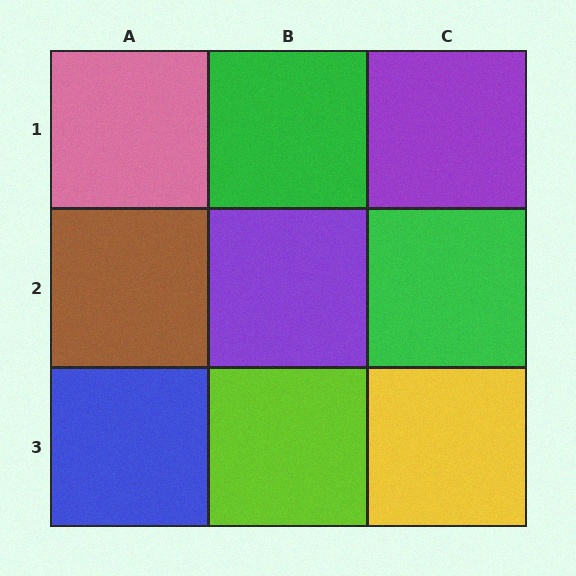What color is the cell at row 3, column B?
Lime.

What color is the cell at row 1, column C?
Purple.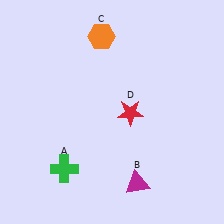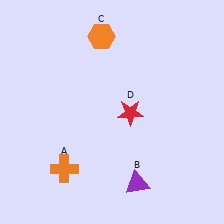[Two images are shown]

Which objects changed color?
A changed from green to orange. B changed from magenta to purple.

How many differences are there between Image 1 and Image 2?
There are 2 differences between the two images.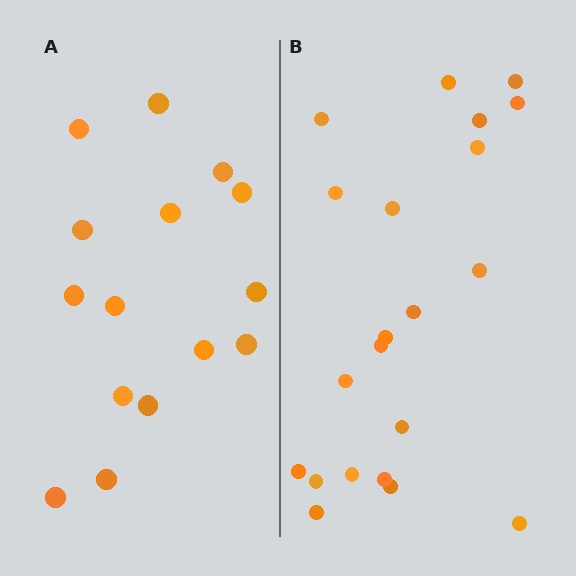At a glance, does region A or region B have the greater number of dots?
Region B (the right region) has more dots.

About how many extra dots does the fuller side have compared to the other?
Region B has about 6 more dots than region A.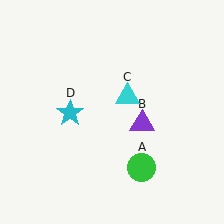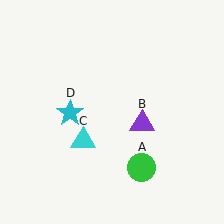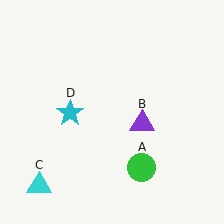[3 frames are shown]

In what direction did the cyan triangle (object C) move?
The cyan triangle (object C) moved down and to the left.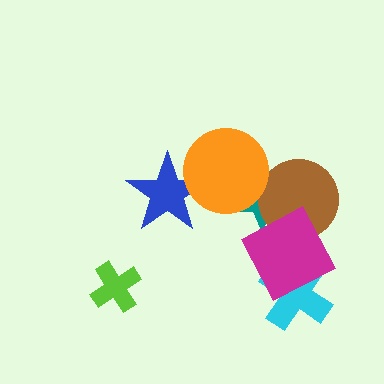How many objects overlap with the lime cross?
0 objects overlap with the lime cross.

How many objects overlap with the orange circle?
2 objects overlap with the orange circle.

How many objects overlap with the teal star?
3 objects overlap with the teal star.